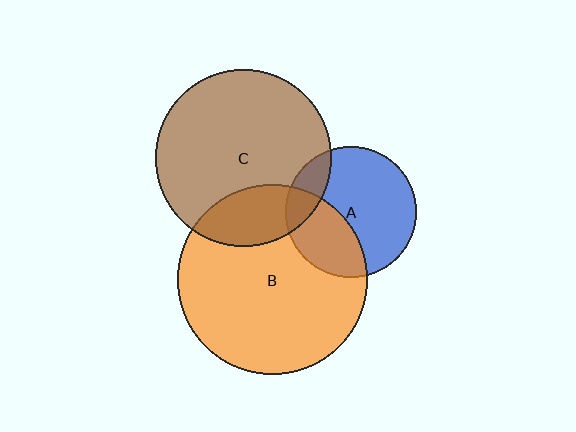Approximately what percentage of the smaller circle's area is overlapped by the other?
Approximately 35%.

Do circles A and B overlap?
Yes.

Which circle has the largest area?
Circle B (orange).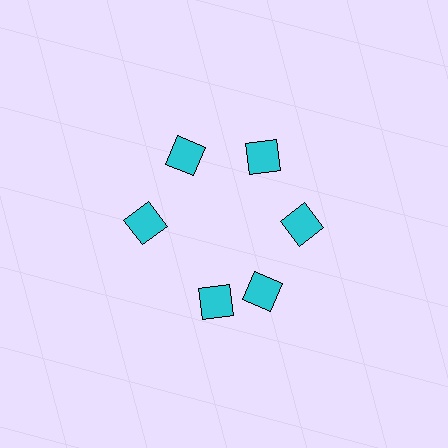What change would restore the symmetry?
The symmetry would be restored by rotating it back into even spacing with its neighbors so that all 6 diamonds sit at equal angles and equal distance from the center.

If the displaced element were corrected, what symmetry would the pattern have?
It would have 6-fold rotational symmetry — the pattern would map onto itself every 60 degrees.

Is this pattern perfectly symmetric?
No. The 6 cyan diamonds are arranged in a ring, but one element near the 7 o'clock position is rotated out of alignment along the ring, breaking the 6-fold rotational symmetry.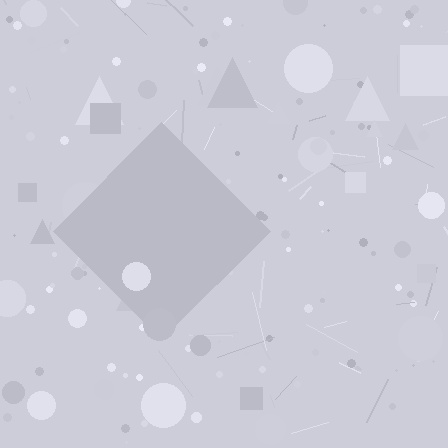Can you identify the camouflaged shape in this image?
The camouflaged shape is a diamond.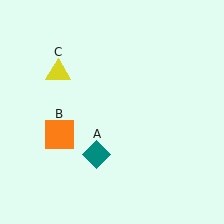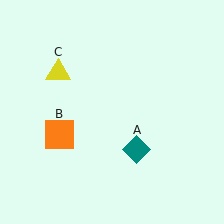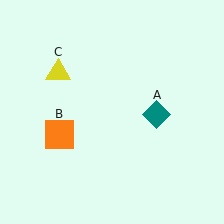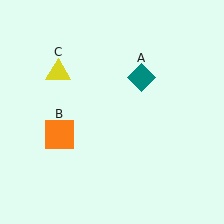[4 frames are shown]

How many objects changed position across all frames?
1 object changed position: teal diamond (object A).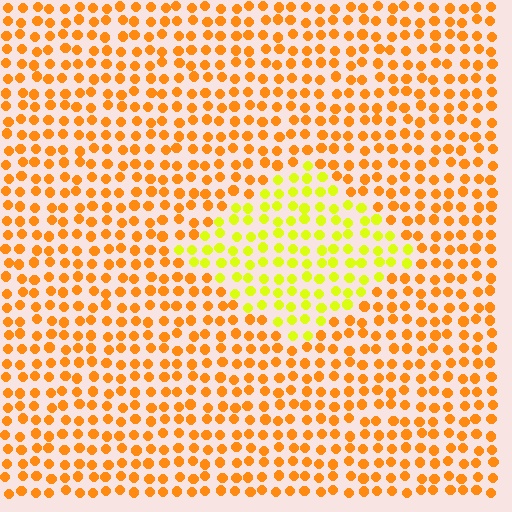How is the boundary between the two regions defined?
The boundary is defined purely by a slight shift in hue (about 38 degrees). Spacing, size, and orientation are identical on both sides.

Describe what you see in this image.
The image is filled with small orange elements in a uniform arrangement. A diamond-shaped region is visible where the elements are tinted to a slightly different hue, forming a subtle color boundary.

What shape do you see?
I see a diamond.